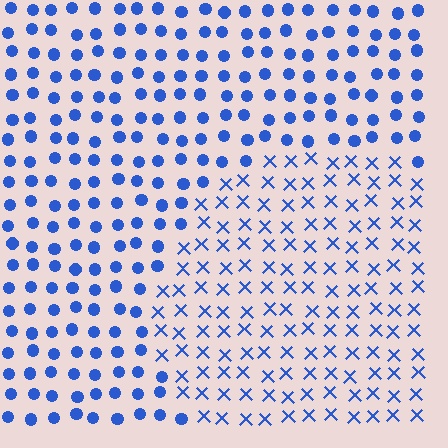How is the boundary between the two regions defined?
The boundary is defined by a change in element shape: X marks inside vs. circles outside. All elements share the same color and spacing.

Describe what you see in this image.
The image is filled with small blue elements arranged in a uniform grid. A circle-shaped region contains X marks, while the surrounding area contains circles. The boundary is defined purely by the change in element shape.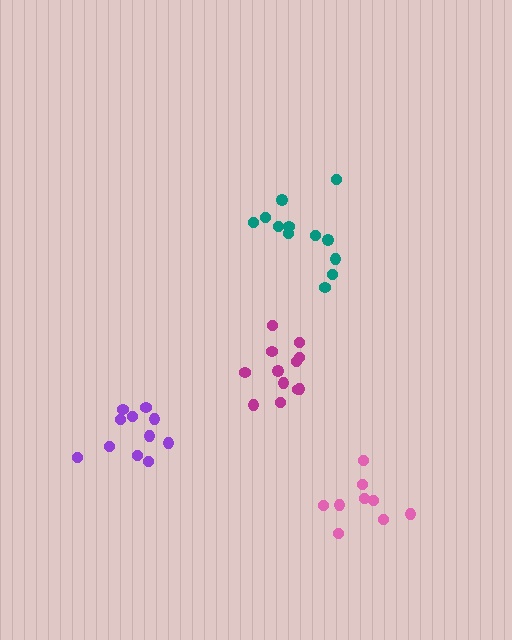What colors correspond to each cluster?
The clusters are colored: magenta, teal, purple, pink.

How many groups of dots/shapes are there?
There are 4 groups.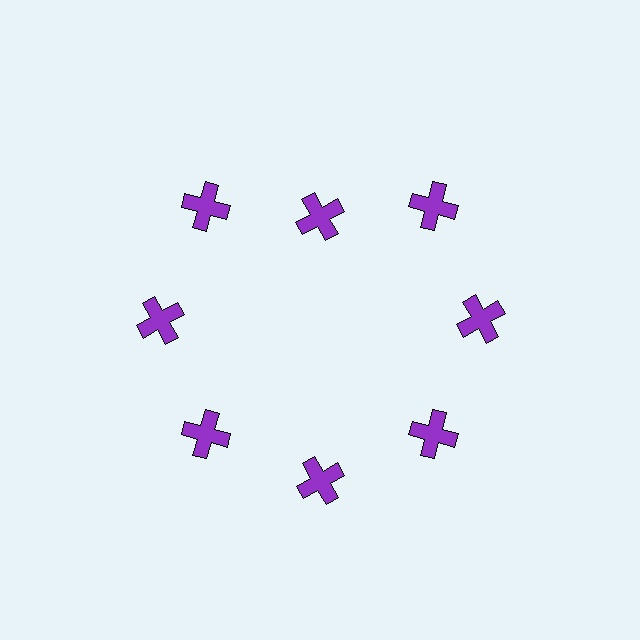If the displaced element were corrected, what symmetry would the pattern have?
It would have 8-fold rotational symmetry — the pattern would map onto itself every 45 degrees.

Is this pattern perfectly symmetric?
No. The 8 purple crosses are arranged in a ring, but one element near the 12 o'clock position is pulled inward toward the center, breaking the 8-fold rotational symmetry.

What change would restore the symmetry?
The symmetry would be restored by moving it outward, back onto the ring so that all 8 crosses sit at equal angles and equal distance from the center.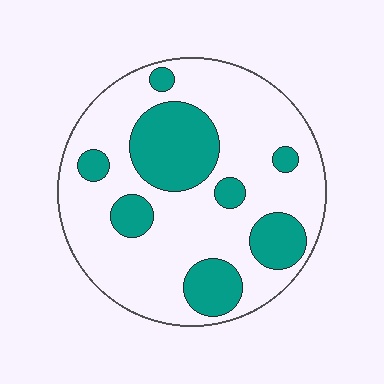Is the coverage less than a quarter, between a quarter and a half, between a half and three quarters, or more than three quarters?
Between a quarter and a half.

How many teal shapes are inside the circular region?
8.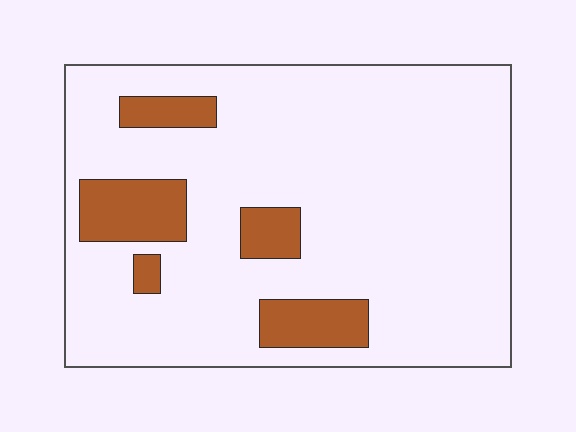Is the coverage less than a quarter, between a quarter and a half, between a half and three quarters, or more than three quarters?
Less than a quarter.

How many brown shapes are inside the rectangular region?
5.